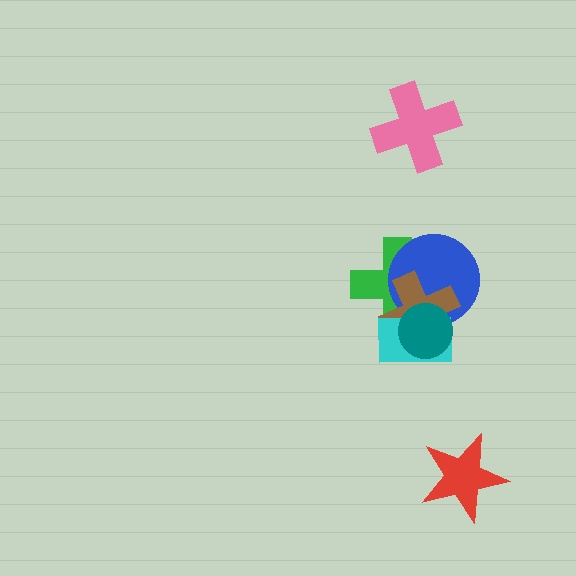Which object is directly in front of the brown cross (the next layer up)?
The cyan rectangle is directly in front of the brown cross.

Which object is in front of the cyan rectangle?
The teal circle is in front of the cyan rectangle.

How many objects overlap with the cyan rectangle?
4 objects overlap with the cyan rectangle.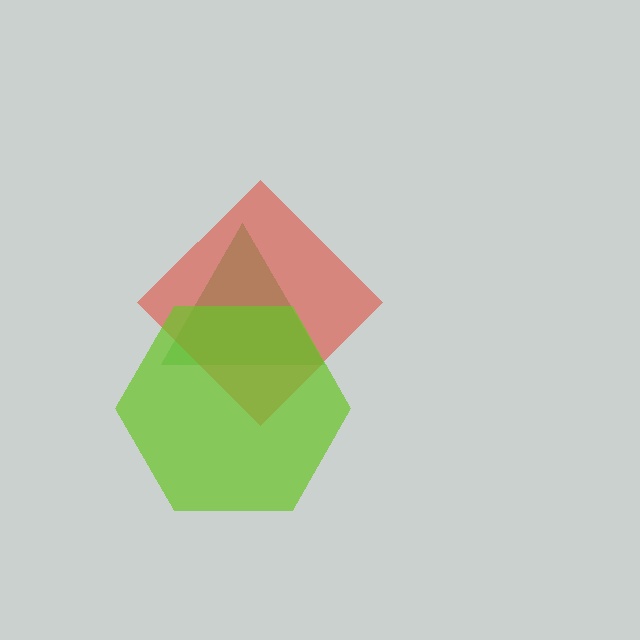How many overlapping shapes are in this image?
There are 3 overlapping shapes in the image.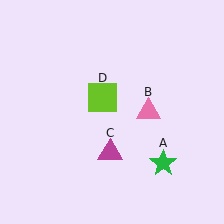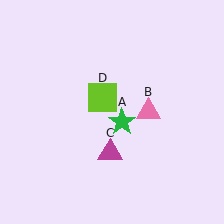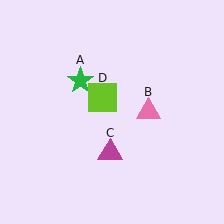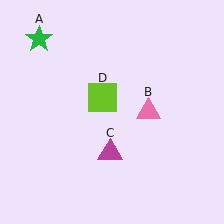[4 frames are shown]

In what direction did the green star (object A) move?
The green star (object A) moved up and to the left.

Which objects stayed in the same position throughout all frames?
Pink triangle (object B) and magenta triangle (object C) and lime square (object D) remained stationary.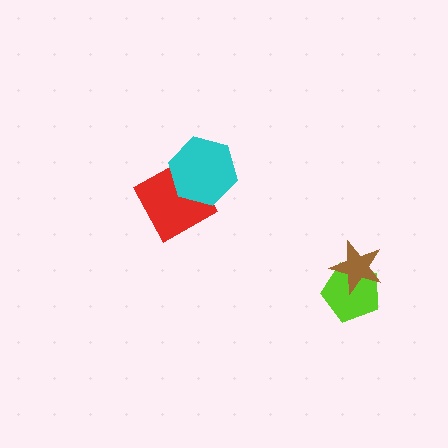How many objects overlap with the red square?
1 object overlaps with the red square.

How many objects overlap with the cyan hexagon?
1 object overlaps with the cyan hexagon.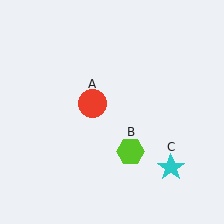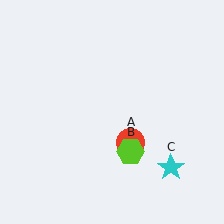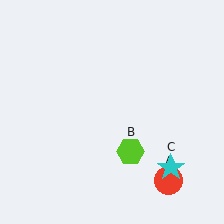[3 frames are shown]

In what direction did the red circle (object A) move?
The red circle (object A) moved down and to the right.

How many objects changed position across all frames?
1 object changed position: red circle (object A).